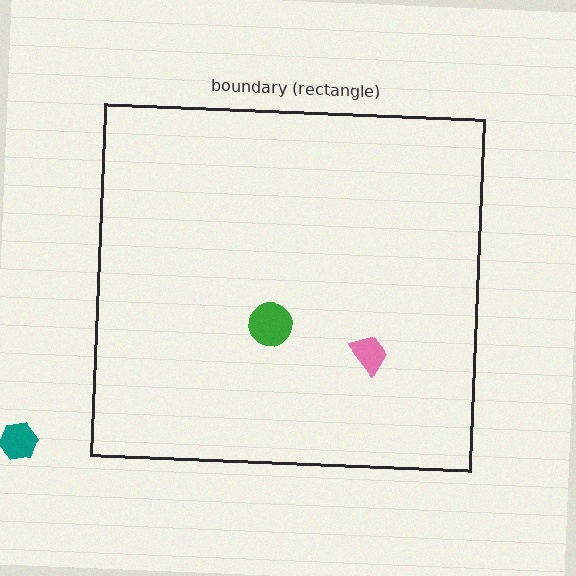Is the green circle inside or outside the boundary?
Inside.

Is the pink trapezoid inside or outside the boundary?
Inside.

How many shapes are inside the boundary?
2 inside, 1 outside.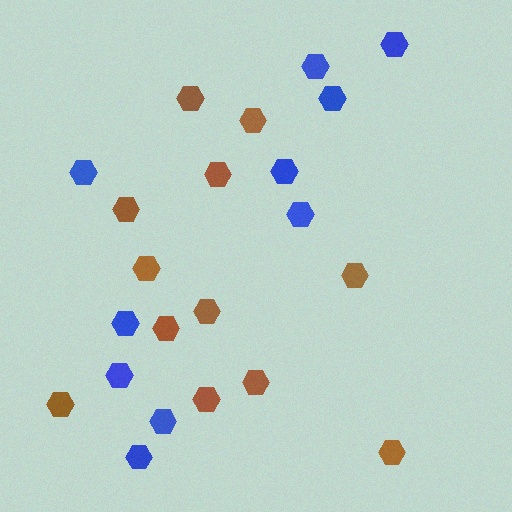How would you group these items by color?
There are 2 groups: one group of blue hexagons (10) and one group of brown hexagons (12).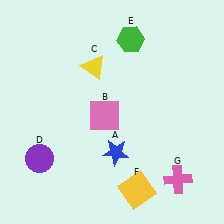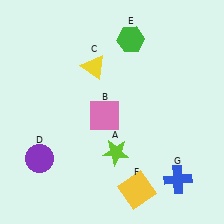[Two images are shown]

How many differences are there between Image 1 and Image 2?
There are 2 differences between the two images.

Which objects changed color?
A changed from blue to lime. G changed from pink to blue.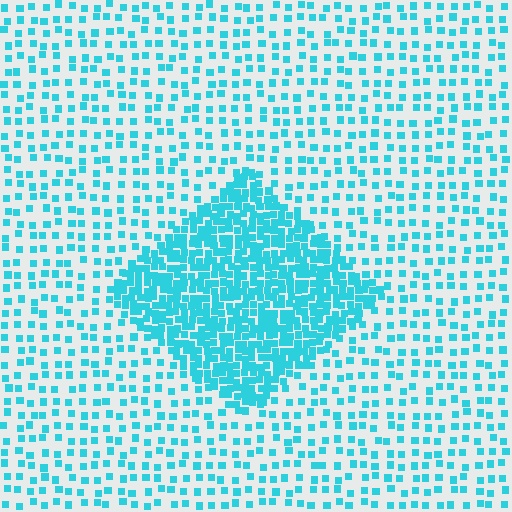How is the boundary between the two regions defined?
The boundary is defined by a change in element density (approximately 2.9x ratio). All elements are the same color, size, and shape.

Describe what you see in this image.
The image contains small cyan elements arranged at two different densities. A diamond-shaped region is visible where the elements are more densely packed than the surrounding area.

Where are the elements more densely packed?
The elements are more densely packed inside the diamond boundary.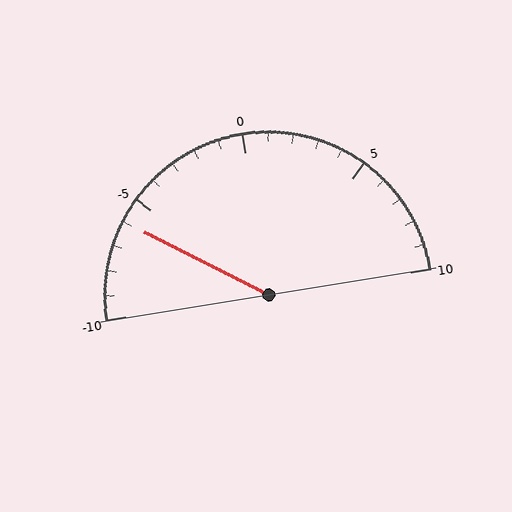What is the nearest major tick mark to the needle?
The nearest major tick mark is -5.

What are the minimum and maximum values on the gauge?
The gauge ranges from -10 to 10.